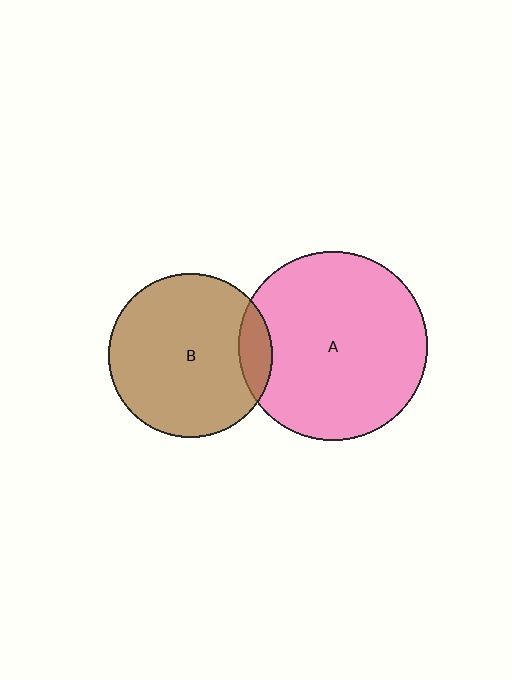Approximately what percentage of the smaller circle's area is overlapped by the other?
Approximately 10%.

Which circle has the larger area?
Circle A (pink).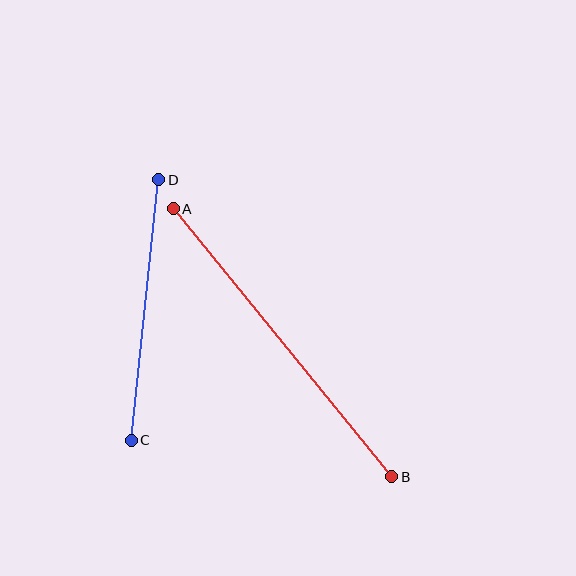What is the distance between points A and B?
The distance is approximately 346 pixels.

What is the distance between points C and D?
The distance is approximately 262 pixels.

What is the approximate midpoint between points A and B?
The midpoint is at approximately (283, 343) pixels.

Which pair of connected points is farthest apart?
Points A and B are farthest apart.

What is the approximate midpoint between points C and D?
The midpoint is at approximately (145, 310) pixels.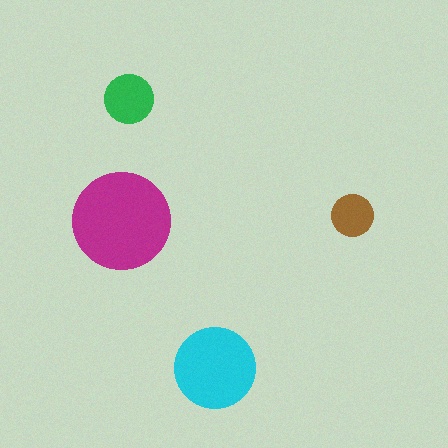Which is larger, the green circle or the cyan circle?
The cyan one.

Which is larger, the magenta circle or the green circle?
The magenta one.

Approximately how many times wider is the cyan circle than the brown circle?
About 2 times wider.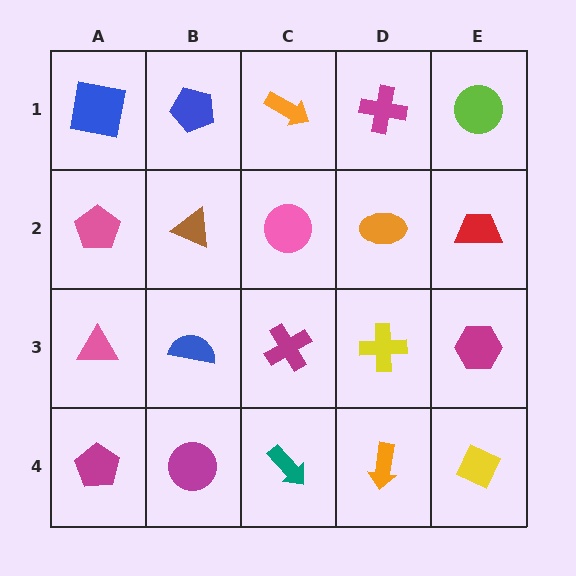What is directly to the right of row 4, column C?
An orange arrow.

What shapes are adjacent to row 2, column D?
A magenta cross (row 1, column D), a yellow cross (row 3, column D), a pink circle (row 2, column C), a red trapezoid (row 2, column E).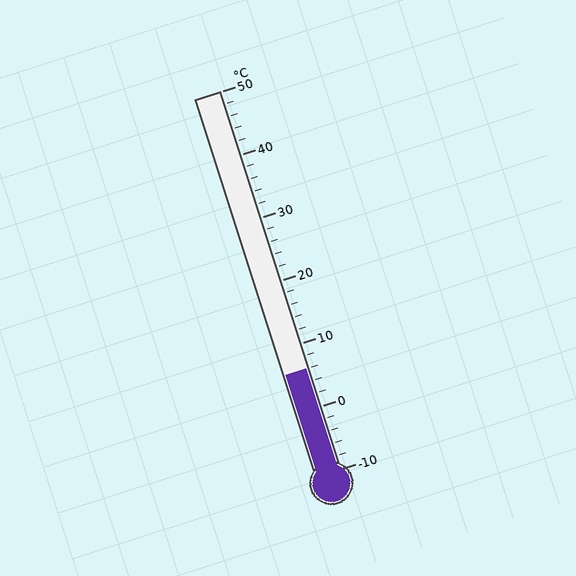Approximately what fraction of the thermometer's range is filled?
The thermometer is filled to approximately 25% of its range.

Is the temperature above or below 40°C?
The temperature is below 40°C.